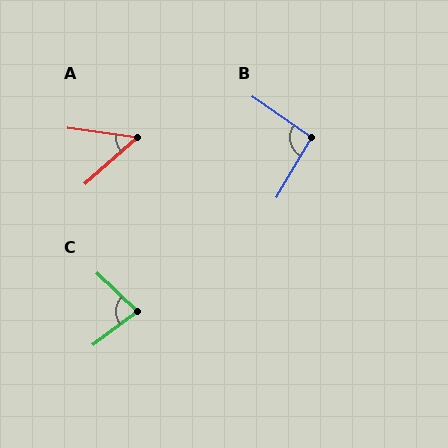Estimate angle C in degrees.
Approximately 80 degrees.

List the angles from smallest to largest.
A (49°), C (80°), B (94°).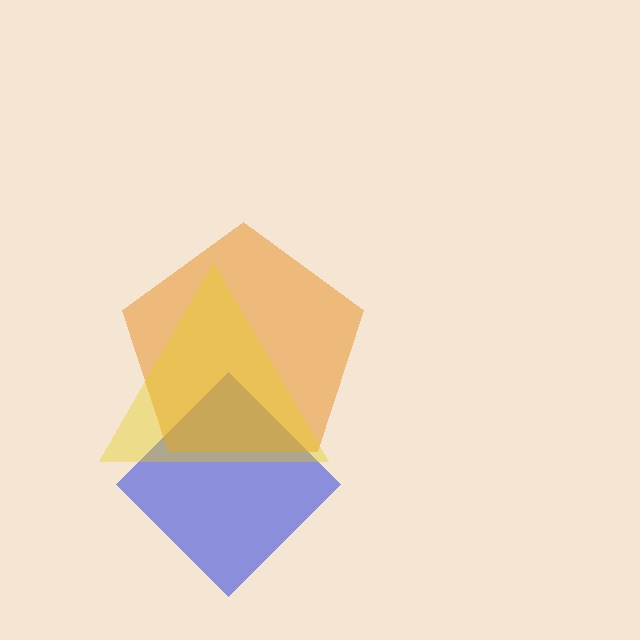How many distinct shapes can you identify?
There are 3 distinct shapes: a blue diamond, an orange pentagon, a yellow triangle.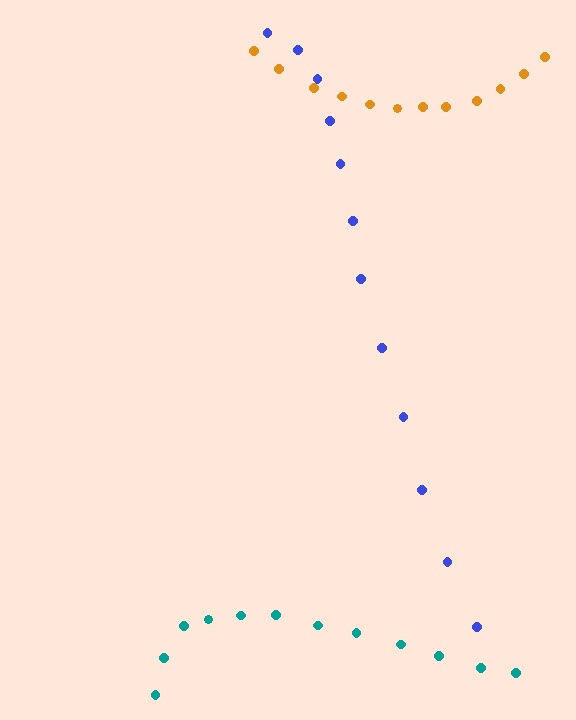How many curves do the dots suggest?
There are 3 distinct paths.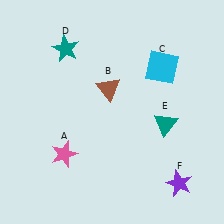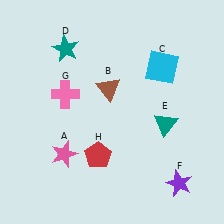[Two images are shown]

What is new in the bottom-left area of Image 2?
A red pentagon (H) was added in the bottom-left area of Image 2.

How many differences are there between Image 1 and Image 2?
There are 2 differences between the two images.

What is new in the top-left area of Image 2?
A pink cross (G) was added in the top-left area of Image 2.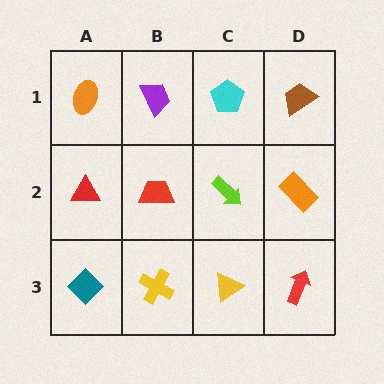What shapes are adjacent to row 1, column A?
A red triangle (row 2, column A), a purple trapezoid (row 1, column B).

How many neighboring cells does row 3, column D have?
2.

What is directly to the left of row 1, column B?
An orange ellipse.